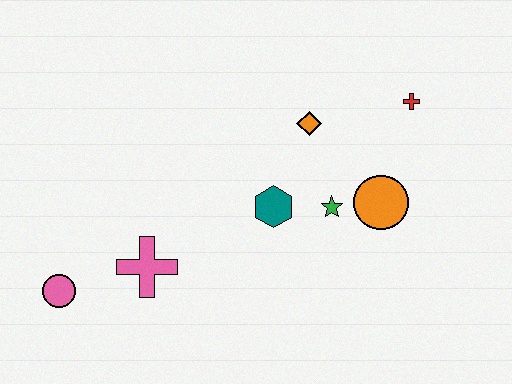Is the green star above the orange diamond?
No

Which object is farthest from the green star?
The pink circle is farthest from the green star.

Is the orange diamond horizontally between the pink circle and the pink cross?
No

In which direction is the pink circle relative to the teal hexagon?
The pink circle is to the left of the teal hexagon.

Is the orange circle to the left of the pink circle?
No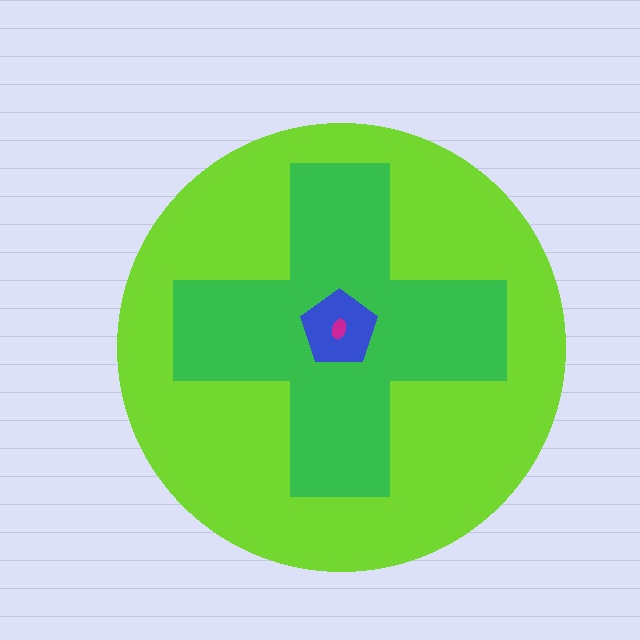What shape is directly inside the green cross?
The blue pentagon.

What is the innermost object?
The magenta ellipse.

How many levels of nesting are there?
4.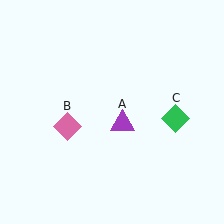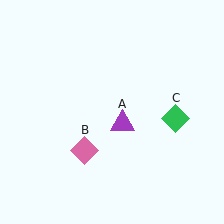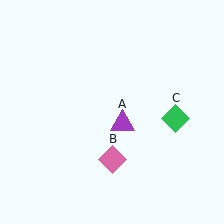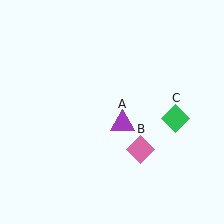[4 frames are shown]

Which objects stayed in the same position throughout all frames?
Purple triangle (object A) and green diamond (object C) remained stationary.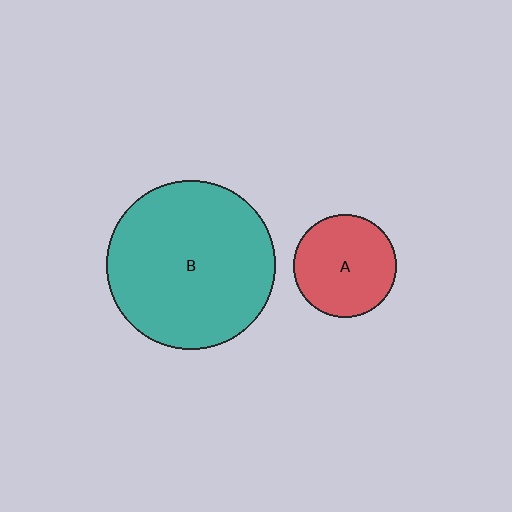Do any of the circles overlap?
No, none of the circles overlap.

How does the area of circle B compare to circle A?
Approximately 2.7 times.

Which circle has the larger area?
Circle B (teal).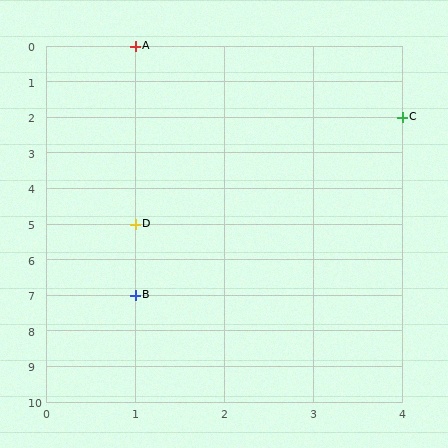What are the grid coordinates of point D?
Point D is at grid coordinates (1, 5).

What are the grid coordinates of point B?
Point B is at grid coordinates (1, 7).